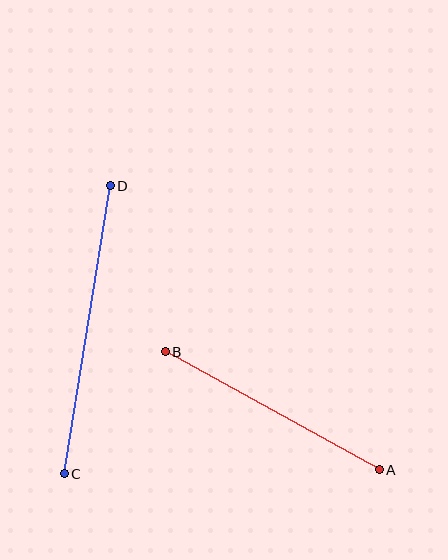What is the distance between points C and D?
The distance is approximately 292 pixels.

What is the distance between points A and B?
The distance is approximately 245 pixels.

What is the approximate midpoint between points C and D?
The midpoint is at approximately (87, 330) pixels.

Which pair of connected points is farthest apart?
Points C and D are farthest apart.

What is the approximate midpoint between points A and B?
The midpoint is at approximately (272, 411) pixels.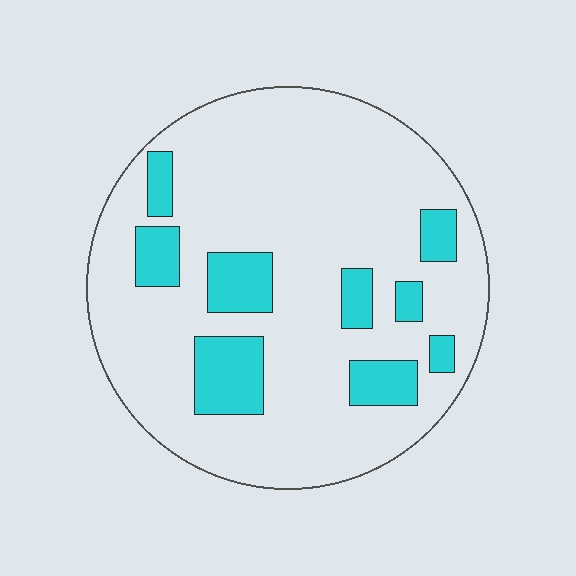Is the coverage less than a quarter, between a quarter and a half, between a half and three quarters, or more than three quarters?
Less than a quarter.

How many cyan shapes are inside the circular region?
9.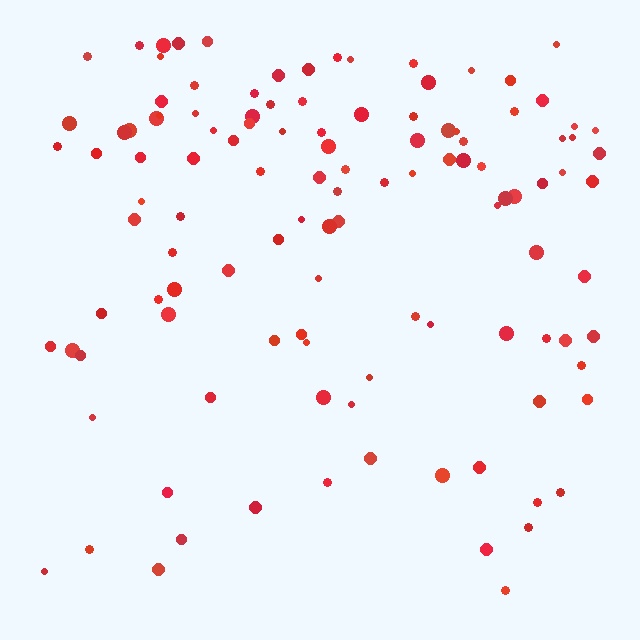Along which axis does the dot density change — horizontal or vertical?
Vertical.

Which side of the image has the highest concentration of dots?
The top.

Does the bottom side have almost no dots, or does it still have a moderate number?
Still a moderate number, just noticeably fewer than the top.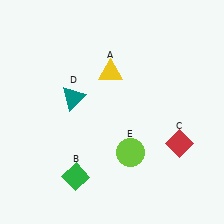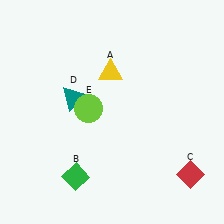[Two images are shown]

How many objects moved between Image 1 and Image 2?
2 objects moved between the two images.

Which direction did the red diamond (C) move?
The red diamond (C) moved down.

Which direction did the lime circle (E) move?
The lime circle (E) moved up.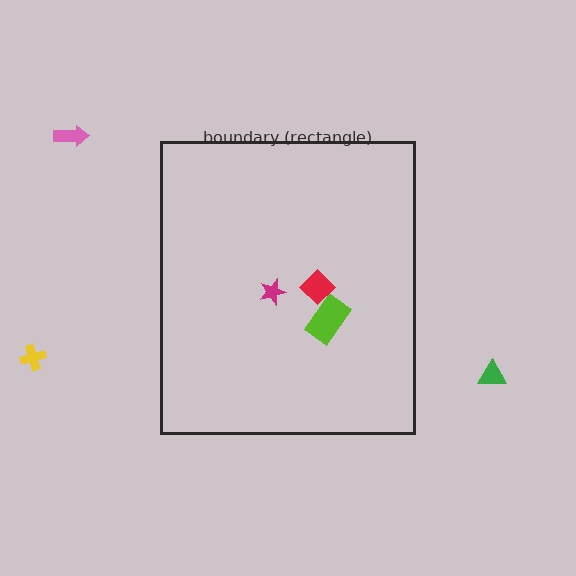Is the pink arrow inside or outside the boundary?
Outside.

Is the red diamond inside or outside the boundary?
Inside.